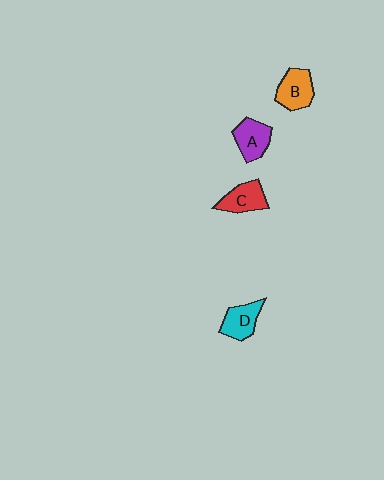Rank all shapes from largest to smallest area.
From largest to smallest: B (orange), A (purple), C (red), D (cyan).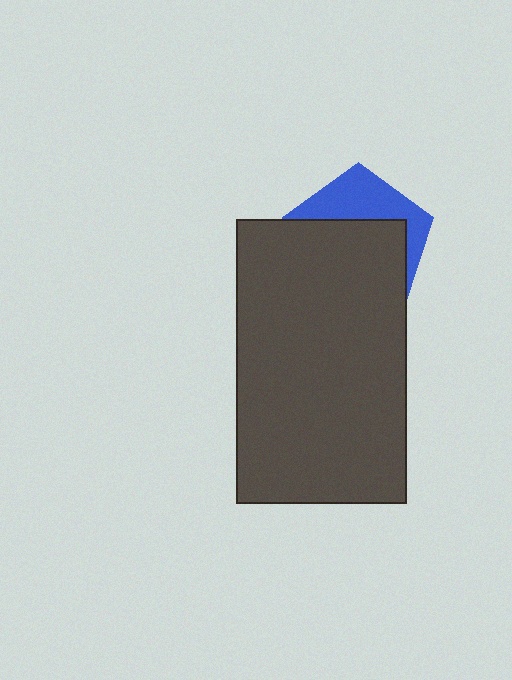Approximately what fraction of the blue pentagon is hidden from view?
Roughly 64% of the blue pentagon is hidden behind the dark gray rectangle.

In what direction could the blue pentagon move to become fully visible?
The blue pentagon could move up. That would shift it out from behind the dark gray rectangle entirely.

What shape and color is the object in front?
The object in front is a dark gray rectangle.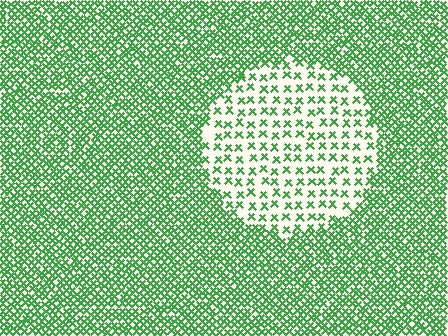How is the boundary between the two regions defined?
The boundary is defined by a change in element density (approximately 2.8x ratio). All elements are the same color, size, and shape.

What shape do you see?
I see a circle.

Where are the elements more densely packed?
The elements are more densely packed outside the circle boundary.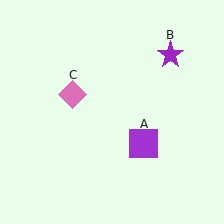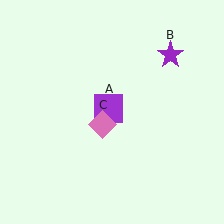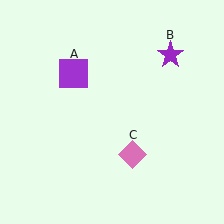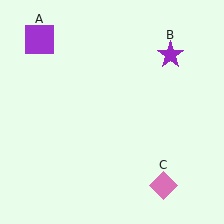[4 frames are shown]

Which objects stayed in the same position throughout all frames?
Purple star (object B) remained stationary.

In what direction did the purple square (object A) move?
The purple square (object A) moved up and to the left.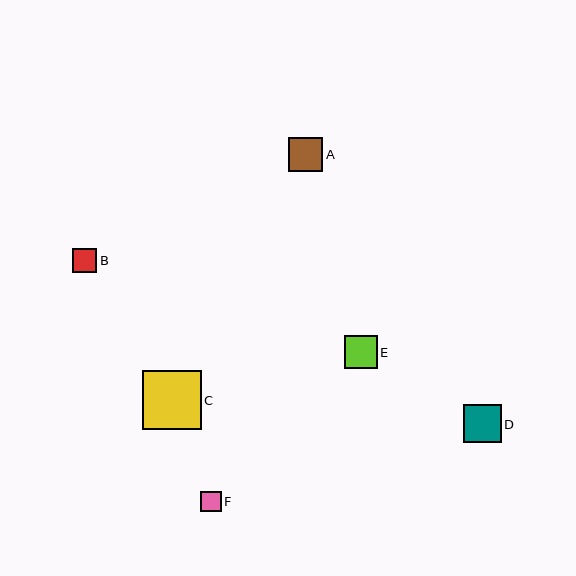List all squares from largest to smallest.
From largest to smallest: C, D, A, E, B, F.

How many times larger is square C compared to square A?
Square C is approximately 1.7 times the size of square A.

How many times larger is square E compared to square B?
Square E is approximately 1.4 times the size of square B.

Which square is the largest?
Square C is the largest with a size of approximately 58 pixels.